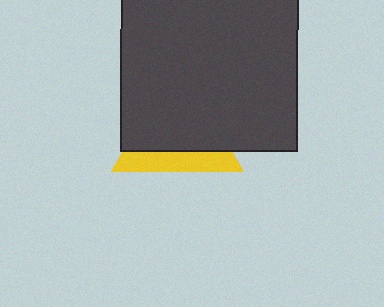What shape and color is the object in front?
The object in front is a dark gray rectangle.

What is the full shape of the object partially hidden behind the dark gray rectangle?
The partially hidden object is a yellow triangle.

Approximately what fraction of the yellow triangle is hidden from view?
Roughly 68% of the yellow triangle is hidden behind the dark gray rectangle.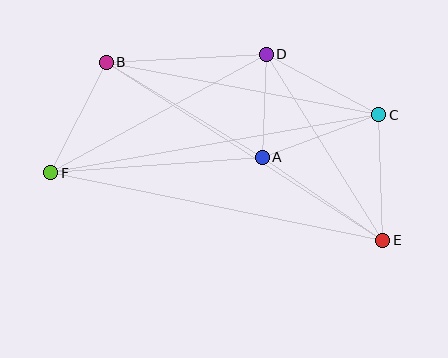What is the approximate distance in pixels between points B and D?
The distance between B and D is approximately 160 pixels.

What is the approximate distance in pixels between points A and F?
The distance between A and F is approximately 212 pixels.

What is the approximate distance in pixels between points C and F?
The distance between C and F is approximately 333 pixels.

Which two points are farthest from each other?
Points E and F are farthest from each other.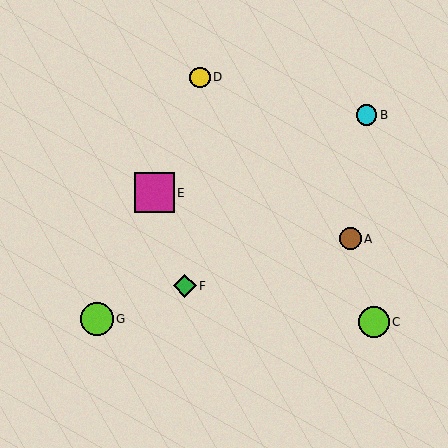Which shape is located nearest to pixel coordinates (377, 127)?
The cyan circle (labeled B) at (367, 115) is nearest to that location.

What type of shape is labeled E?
Shape E is a magenta square.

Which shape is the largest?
The magenta square (labeled E) is the largest.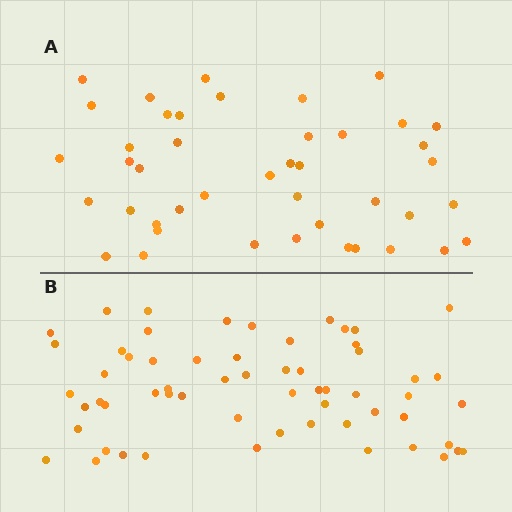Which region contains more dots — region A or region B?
Region B (the bottom region) has more dots.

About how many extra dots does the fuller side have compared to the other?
Region B has approximately 15 more dots than region A.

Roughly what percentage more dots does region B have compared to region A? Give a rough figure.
About 40% more.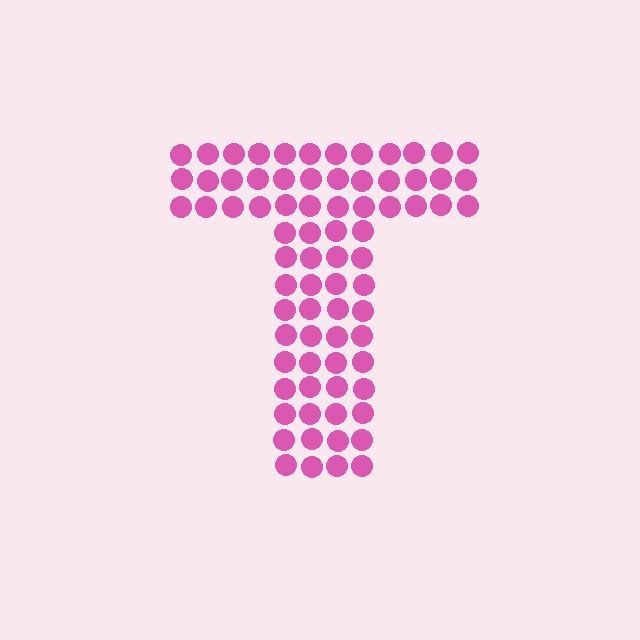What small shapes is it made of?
It is made of small circles.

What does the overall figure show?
The overall figure shows the letter T.